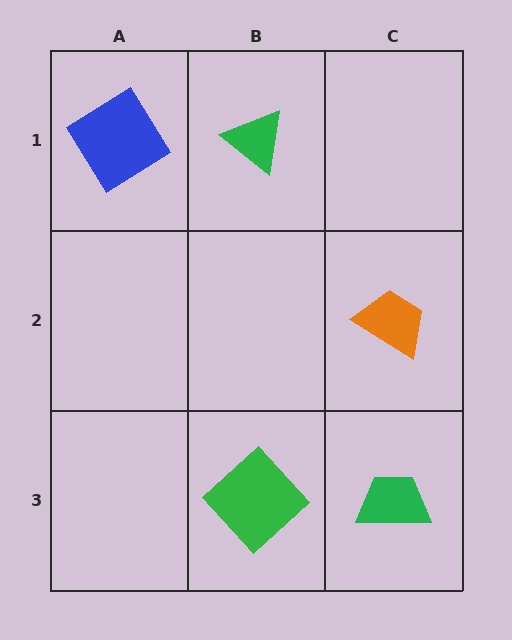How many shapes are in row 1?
2 shapes.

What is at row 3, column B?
A green diamond.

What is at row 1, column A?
A blue diamond.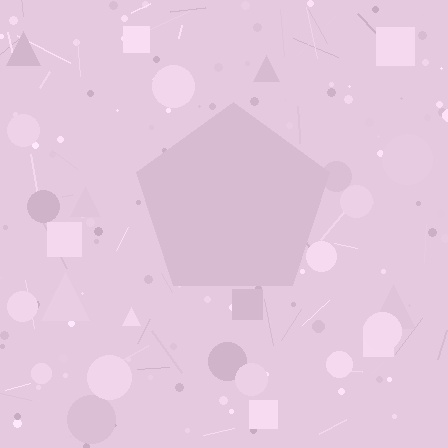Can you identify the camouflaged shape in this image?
The camouflaged shape is a pentagon.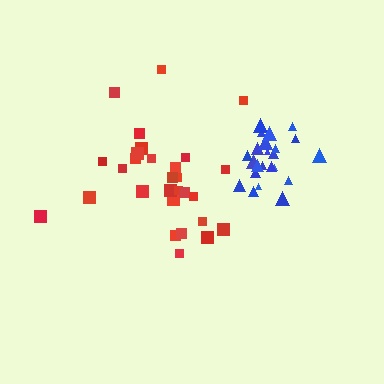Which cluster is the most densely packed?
Blue.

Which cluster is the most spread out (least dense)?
Red.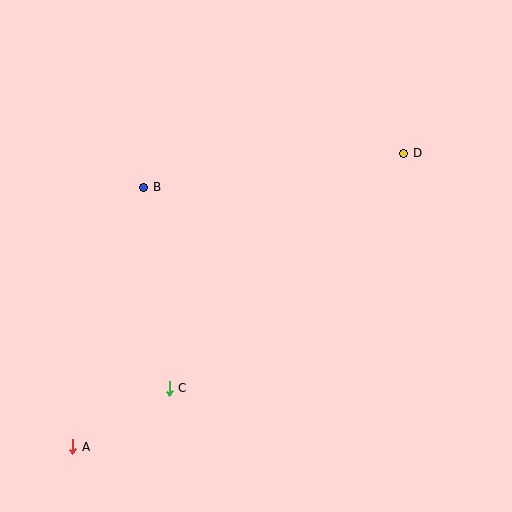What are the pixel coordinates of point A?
Point A is at (73, 447).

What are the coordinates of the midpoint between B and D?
The midpoint between B and D is at (274, 170).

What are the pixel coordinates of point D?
Point D is at (404, 153).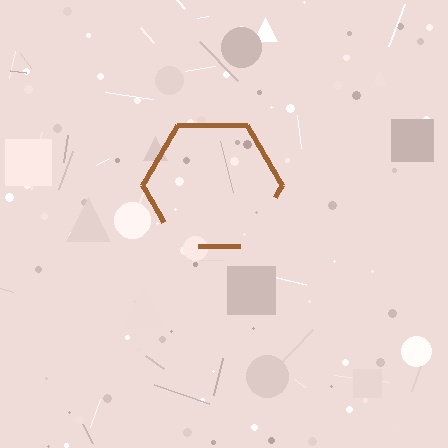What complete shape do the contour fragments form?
The contour fragments form a hexagon.